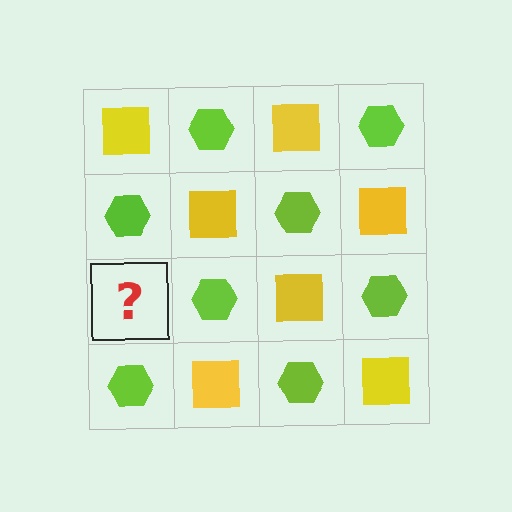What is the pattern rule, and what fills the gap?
The rule is that it alternates yellow square and lime hexagon in a checkerboard pattern. The gap should be filled with a yellow square.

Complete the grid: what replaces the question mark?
The question mark should be replaced with a yellow square.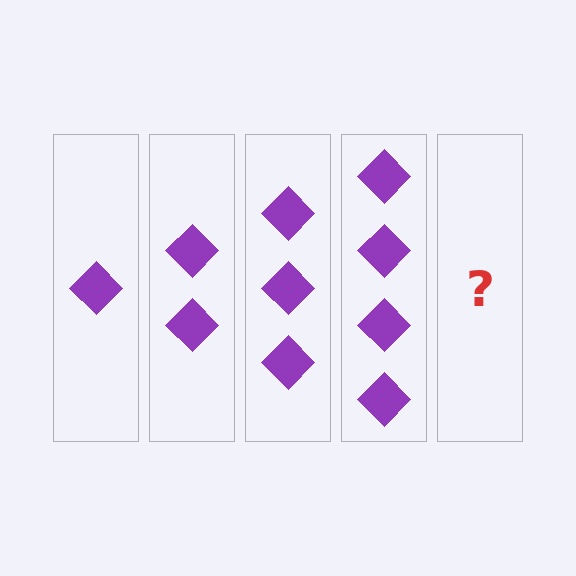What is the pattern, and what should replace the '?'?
The pattern is that each step adds one more diamond. The '?' should be 5 diamonds.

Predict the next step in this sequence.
The next step is 5 diamonds.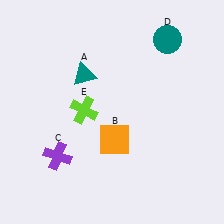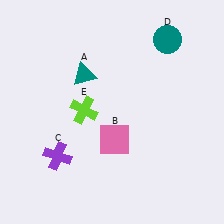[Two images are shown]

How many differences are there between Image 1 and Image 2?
There is 1 difference between the two images.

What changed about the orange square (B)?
In Image 1, B is orange. In Image 2, it changed to pink.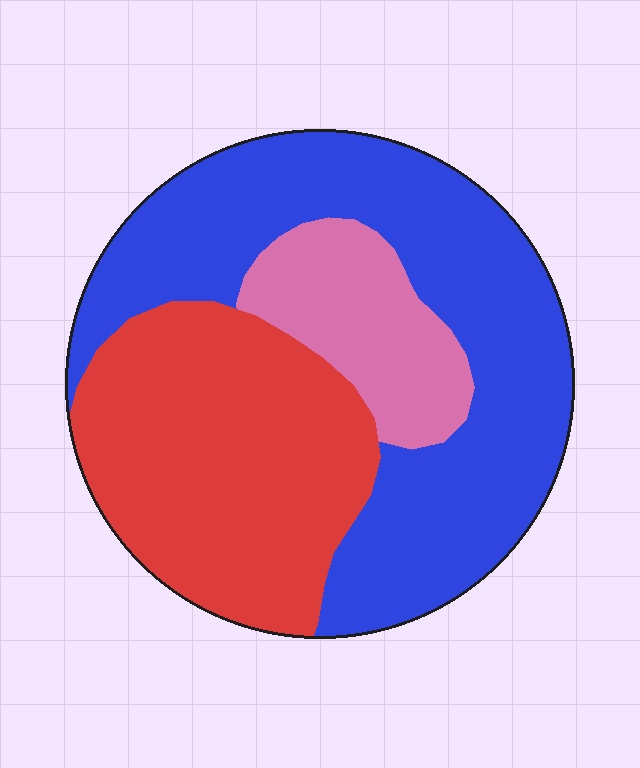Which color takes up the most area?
Blue, at roughly 50%.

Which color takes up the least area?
Pink, at roughly 15%.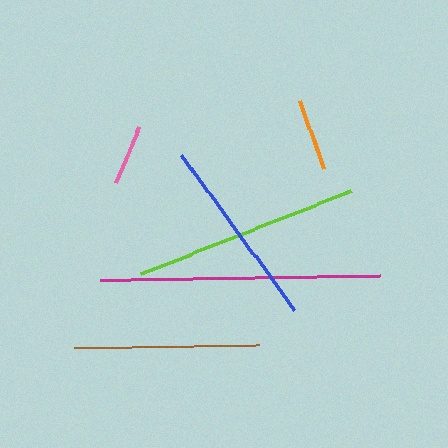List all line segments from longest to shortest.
From longest to shortest: magenta, lime, blue, brown, orange, pink.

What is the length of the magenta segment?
The magenta segment is approximately 280 pixels long.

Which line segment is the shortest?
The pink line is the shortest at approximately 60 pixels.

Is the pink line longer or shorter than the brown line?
The brown line is longer than the pink line.